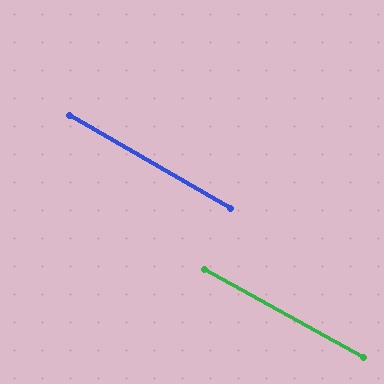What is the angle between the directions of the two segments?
Approximately 1 degree.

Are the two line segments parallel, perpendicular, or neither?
Parallel — their directions differ by only 1.4°.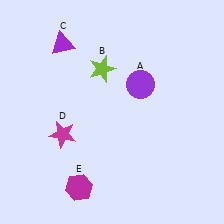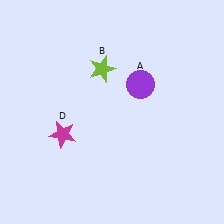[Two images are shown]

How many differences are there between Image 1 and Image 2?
There are 2 differences between the two images.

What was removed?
The purple triangle (C), the magenta hexagon (E) were removed in Image 2.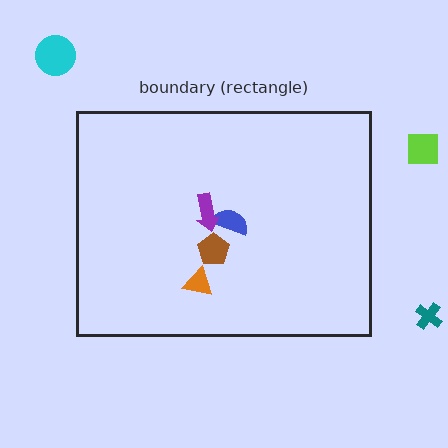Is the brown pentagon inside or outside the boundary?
Inside.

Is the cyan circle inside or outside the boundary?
Outside.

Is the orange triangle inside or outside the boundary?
Inside.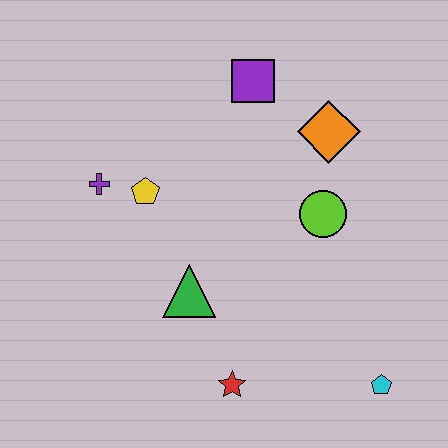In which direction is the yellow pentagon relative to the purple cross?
The yellow pentagon is to the right of the purple cross.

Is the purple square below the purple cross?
No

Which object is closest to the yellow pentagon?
The purple cross is closest to the yellow pentagon.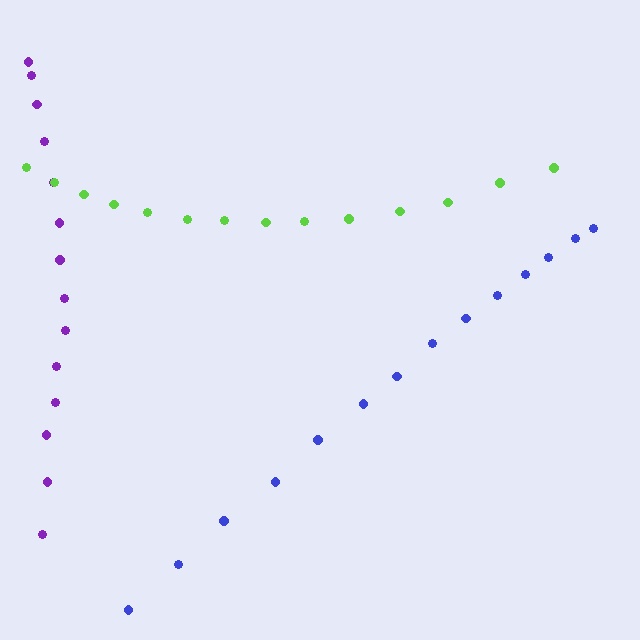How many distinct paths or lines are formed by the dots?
There are 3 distinct paths.